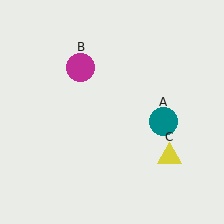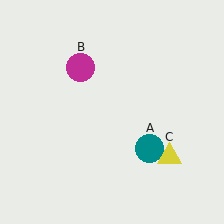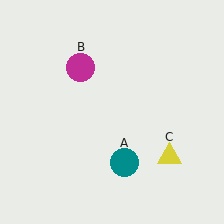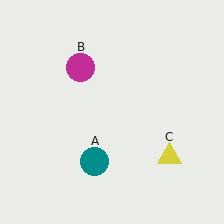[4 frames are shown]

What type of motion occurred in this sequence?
The teal circle (object A) rotated clockwise around the center of the scene.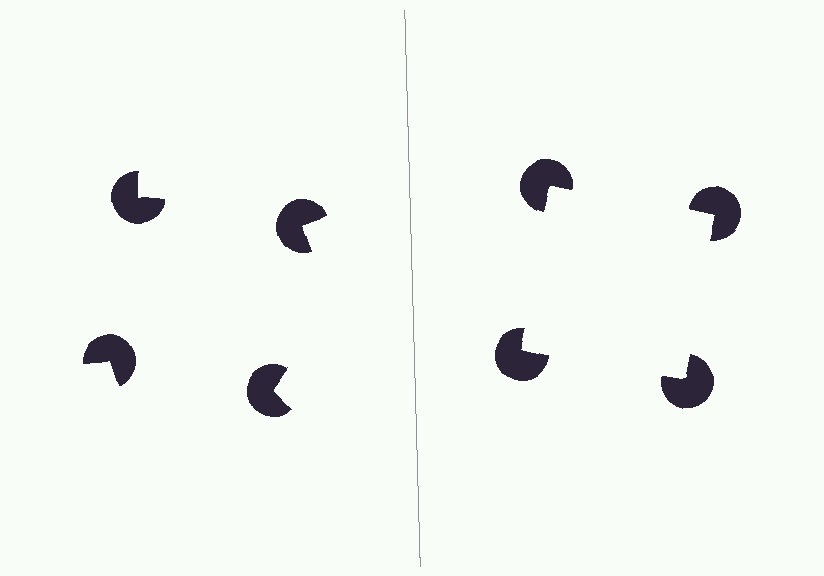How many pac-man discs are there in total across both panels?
8 — 4 on each side.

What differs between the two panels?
The pac-man discs are positioned identically on both sides; only the wedge orientations differ. On the right they align to a square; on the left they are misaligned.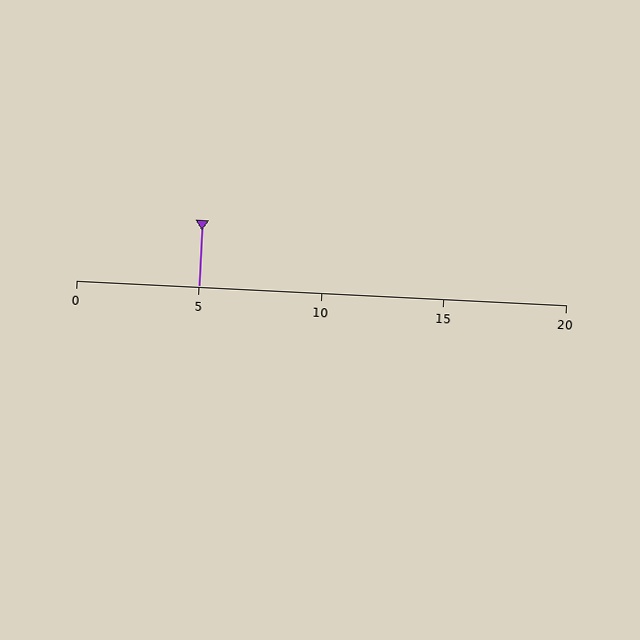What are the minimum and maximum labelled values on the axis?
The axis runs from 0 to 20.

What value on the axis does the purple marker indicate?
The marker indicates approximately 5.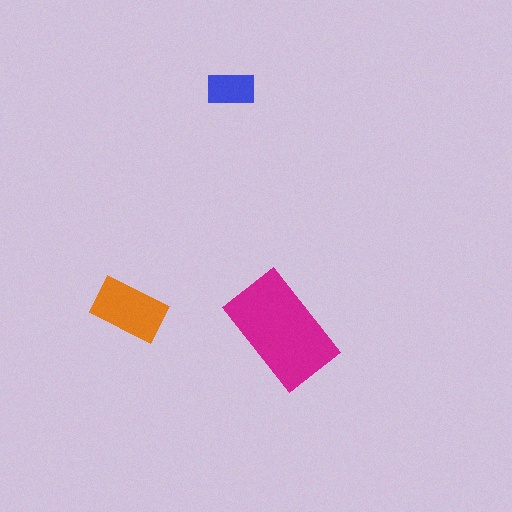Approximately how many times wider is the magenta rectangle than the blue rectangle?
About 2.5 times wider.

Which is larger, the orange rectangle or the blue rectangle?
The orange one.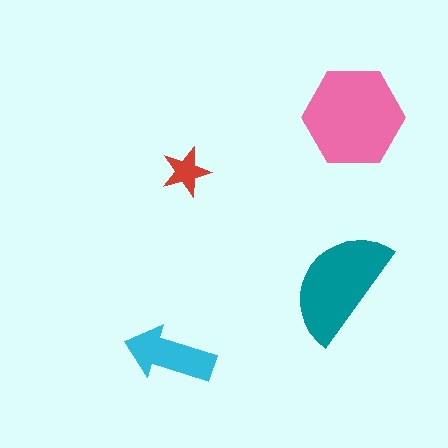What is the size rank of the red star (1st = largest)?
4th.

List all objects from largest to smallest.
The pink hexagon, the teal semicircle, the cyan arrow, the red star.